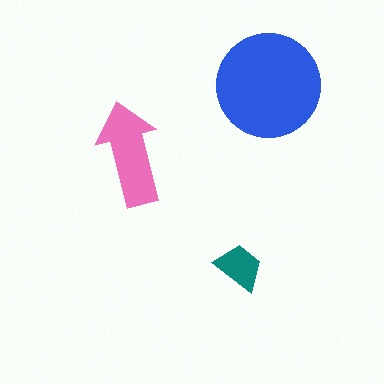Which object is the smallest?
The teal trapezoid.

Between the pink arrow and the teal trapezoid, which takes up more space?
The pink arrow.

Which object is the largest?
The blue circle.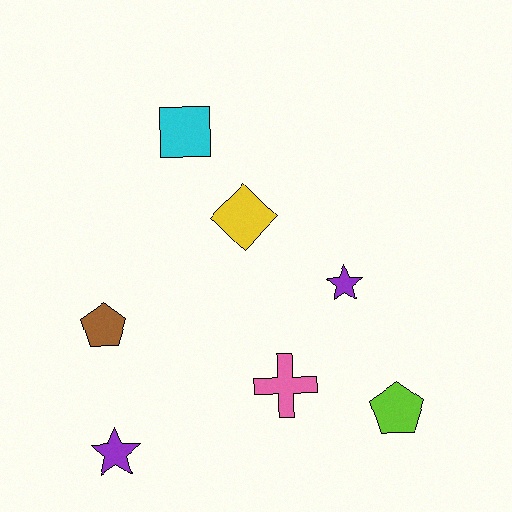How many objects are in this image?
There are 7 objects.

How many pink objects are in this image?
There is 1 pink object.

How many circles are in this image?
There are no circles.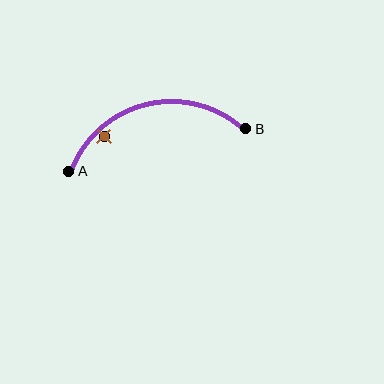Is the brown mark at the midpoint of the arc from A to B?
No — the brown mark does not lie on the arc at all. It sits slightly inside the curve.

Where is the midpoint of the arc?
The arc midpoint is the point on the curve farthest from the straight line joining A and B. It sits above that line.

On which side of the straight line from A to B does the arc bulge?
The arc bulges above the straight line connecting A and B.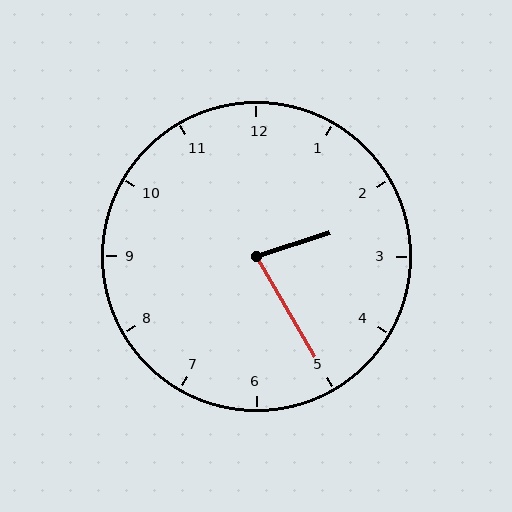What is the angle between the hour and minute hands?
Approximately 78 degrees.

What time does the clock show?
2:25.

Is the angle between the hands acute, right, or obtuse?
It is acute.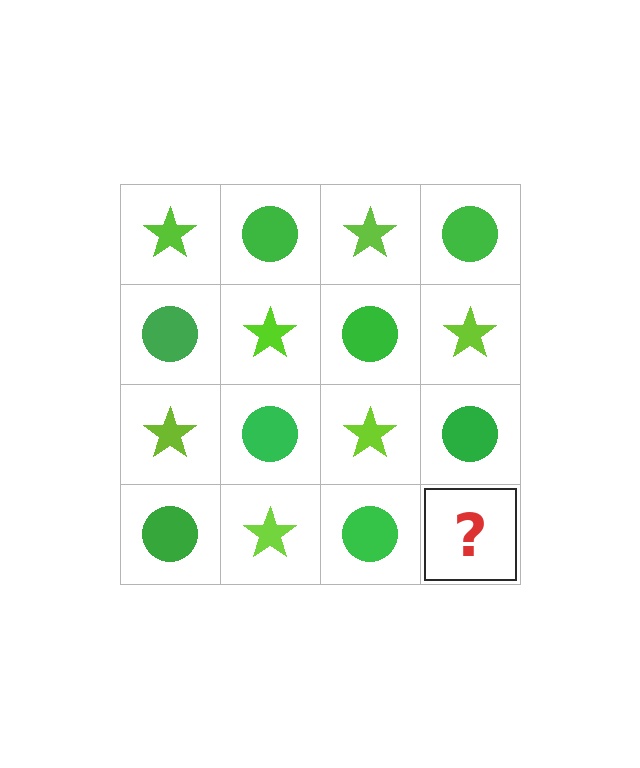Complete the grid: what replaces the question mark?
The question mark should be replaced with a lime star.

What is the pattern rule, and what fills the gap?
The rule is that it alternates lime star and green circle in a checkerboard pattern. The gap should be filled with a lime star.